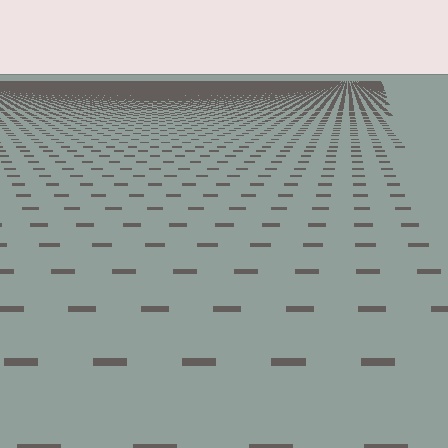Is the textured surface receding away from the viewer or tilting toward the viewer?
The surface is receding away from the viewer. Texture elements get smaller and denser toward the top.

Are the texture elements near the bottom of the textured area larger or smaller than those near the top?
Larger. Near the bottom, elements are closer to the viewer and appear at a bigger on-screen size.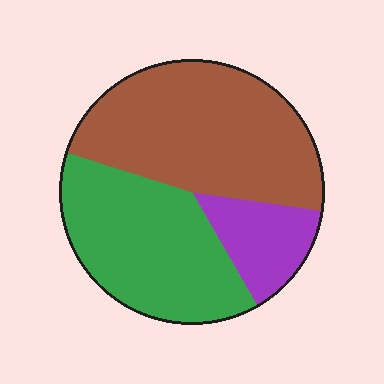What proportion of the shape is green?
Green covers about 40% of the shape.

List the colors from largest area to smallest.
From largest to smallest: brown, green, purple.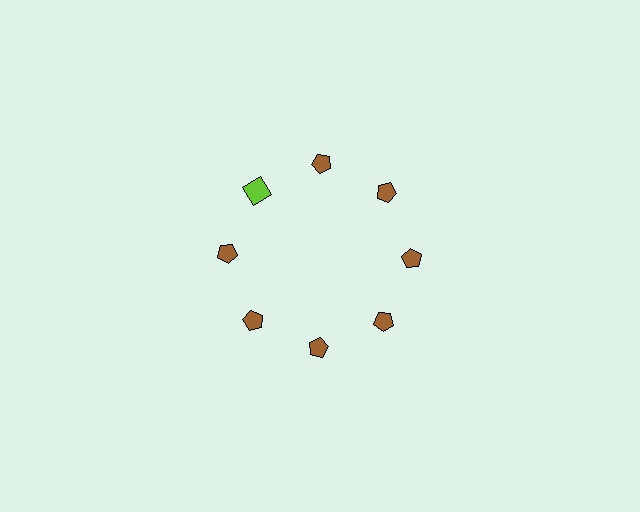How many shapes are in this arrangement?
There are 8 shapes arranged in a ring pattern.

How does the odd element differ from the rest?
It differs in both color (lime instead of brown) and shape (square instead of pentagon).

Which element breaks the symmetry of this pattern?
The lime square at roughly the 10 o'clock position breaks the symmetry. All other shapes are brown pentagons.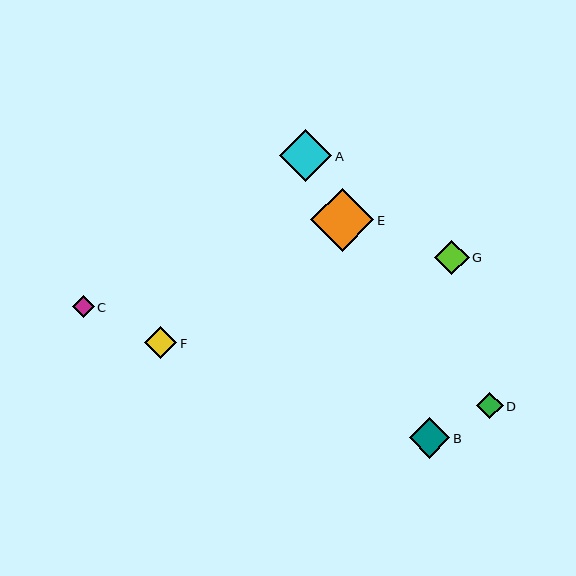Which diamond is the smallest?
Diamond C is the smallest with a size of approximately 22 pixels.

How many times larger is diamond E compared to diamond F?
Diamond E is approximately 1.9 times the size of diamond F.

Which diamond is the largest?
Diamond E is the largest with a size of approximately 63 pixels.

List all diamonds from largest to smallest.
From largest to smallest: E, A, B, G, F, D, C.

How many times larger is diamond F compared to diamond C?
Diamond F is approximately 1.5 times the size of diamond C.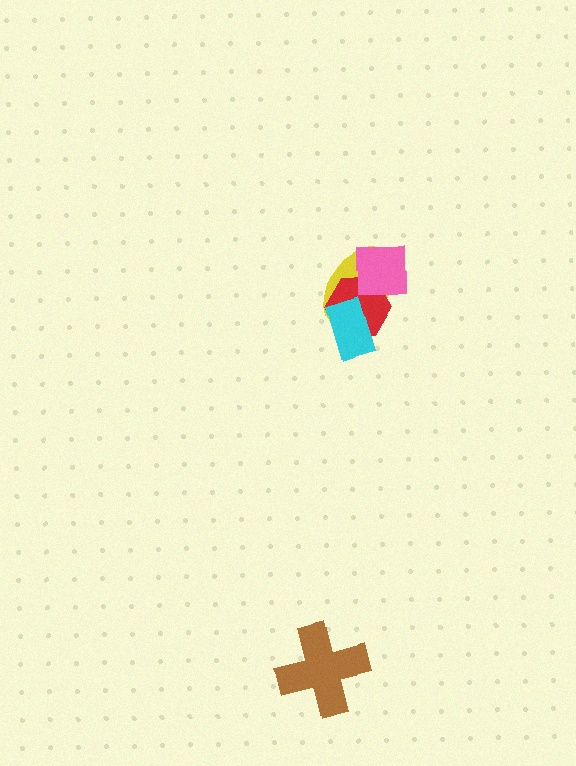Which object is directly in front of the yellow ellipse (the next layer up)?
The red hexagon is directly in front of the yellow ellipse.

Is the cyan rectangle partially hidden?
No, no other shape covers it.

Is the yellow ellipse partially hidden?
Yes, it is partially covered by another shape.